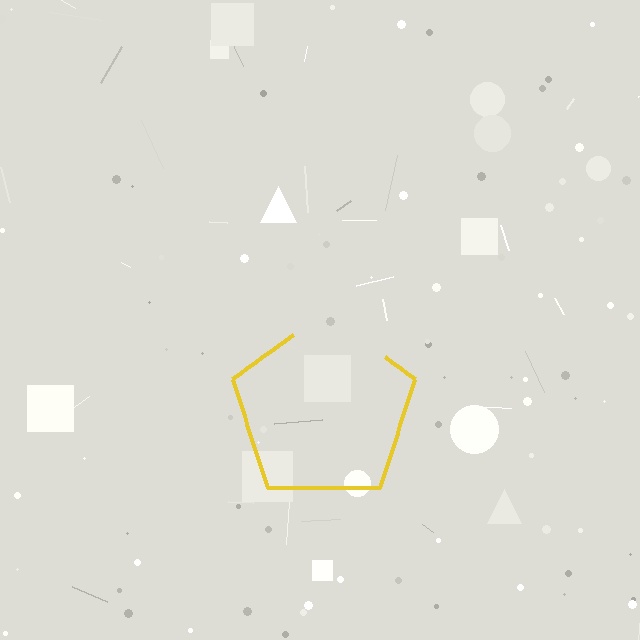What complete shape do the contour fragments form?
The contour fragments form a pentagon.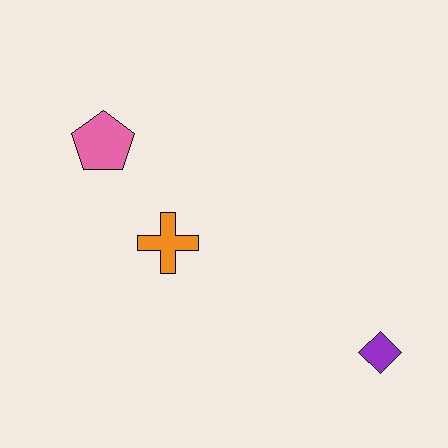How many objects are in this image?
There are 3 objects.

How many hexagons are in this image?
There are no hexagons.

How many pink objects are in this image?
There is 1 pink object.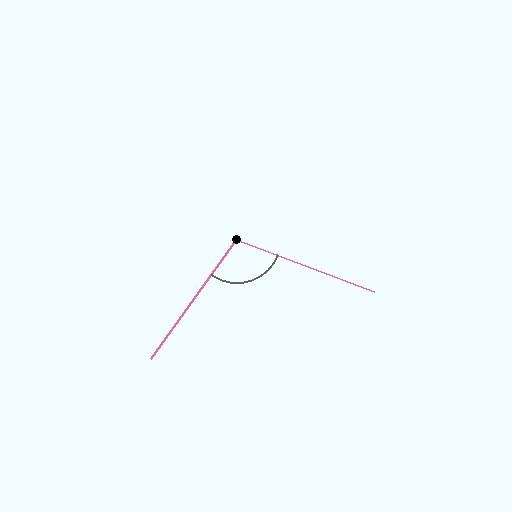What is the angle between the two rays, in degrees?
Approximately 105 degrees.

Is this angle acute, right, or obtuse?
It is obtuse.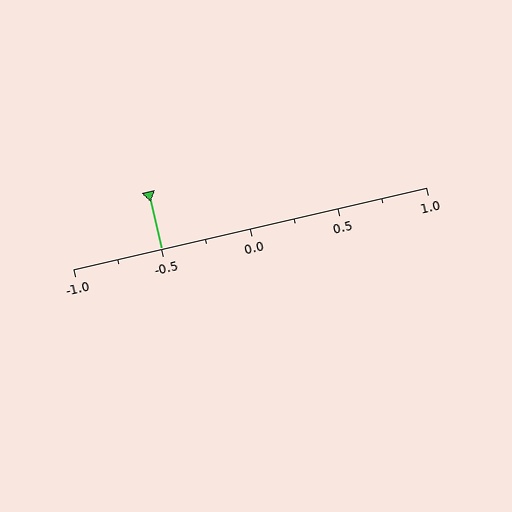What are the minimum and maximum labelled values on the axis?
The axis runs from -1.0 to 1.0.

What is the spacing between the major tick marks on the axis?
The major ticks are spaced 0.5 apart.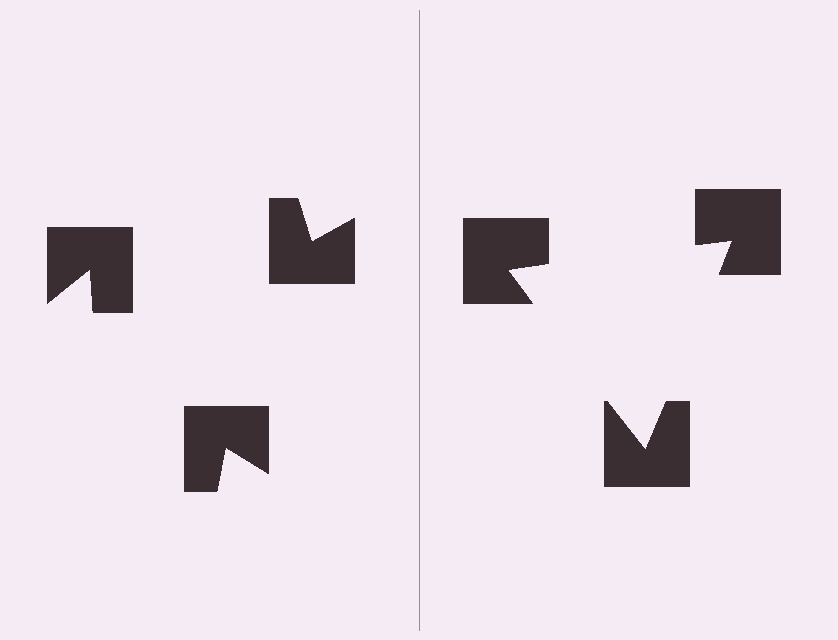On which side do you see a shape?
An illusory triangle appears on the right side. On the left side the wedge cuts are rotated, so no coherent shape forms.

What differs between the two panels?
The notched squares are positioned identically on both sides; only the wedge orientations differ. On the right they align to a triangle; on the left they are misaligned.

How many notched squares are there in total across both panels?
6 — 3 on each side.